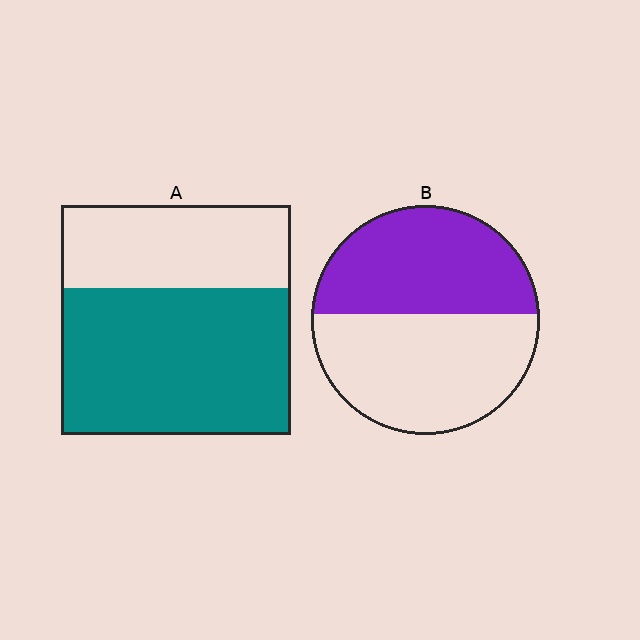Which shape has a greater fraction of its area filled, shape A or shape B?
Shape A.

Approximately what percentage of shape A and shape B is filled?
A is approximately 65% and B is approximately 45%.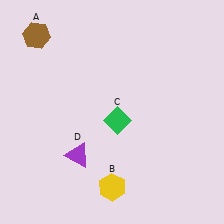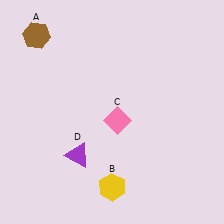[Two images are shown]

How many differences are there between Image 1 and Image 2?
There is 1 difference between the two images.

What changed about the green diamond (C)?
In Image 1, C is green. In Image 2, it changed to pink.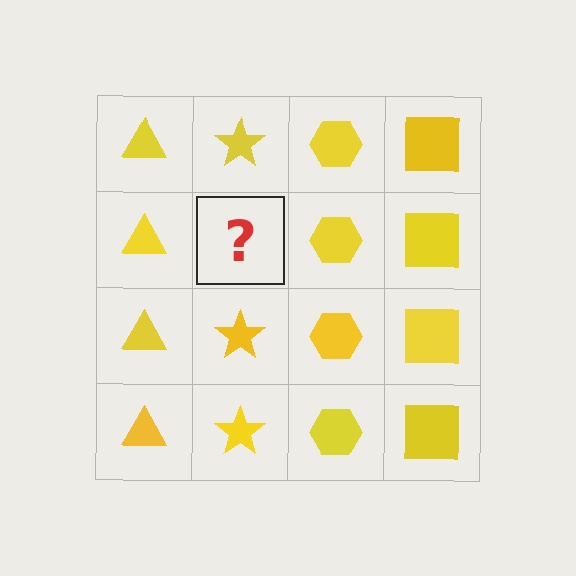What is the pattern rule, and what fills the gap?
The rule is that each column has a consistent shape. The gap should be filled with a yellow star.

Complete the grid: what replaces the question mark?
The question mark should be replaced with a yellow star.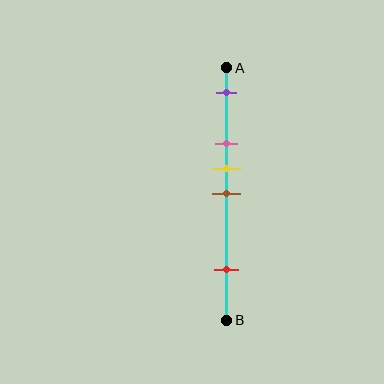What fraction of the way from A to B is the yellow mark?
The yellow mark is approximately 40% (0.4) of the way from A to B.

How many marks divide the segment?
There are 5 marks dividing the segment.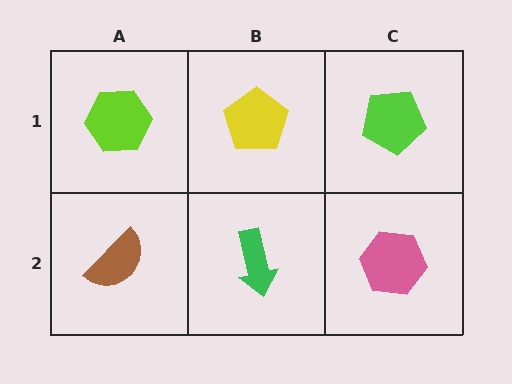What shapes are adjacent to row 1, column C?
A pink hexagon (row 2, column C), a yellow pentagon (row 1, column B).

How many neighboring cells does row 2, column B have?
3.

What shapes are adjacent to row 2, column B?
A yellow pentagon (row 1, column B), a brown semicircle (row 2, column A), a pink hexagon (row 2, column C).